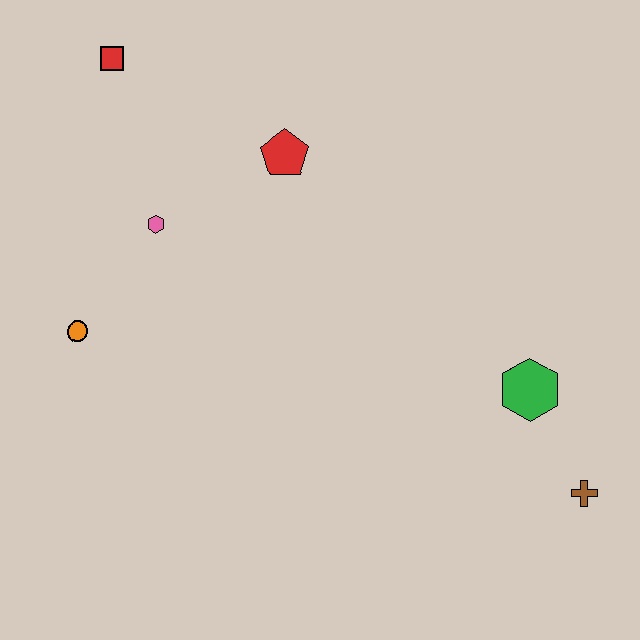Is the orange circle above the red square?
No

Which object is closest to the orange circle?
The pink hexagon is closest to the orange circle.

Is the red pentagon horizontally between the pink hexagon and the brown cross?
Yes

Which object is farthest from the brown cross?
The red square is farthest from the brown cross.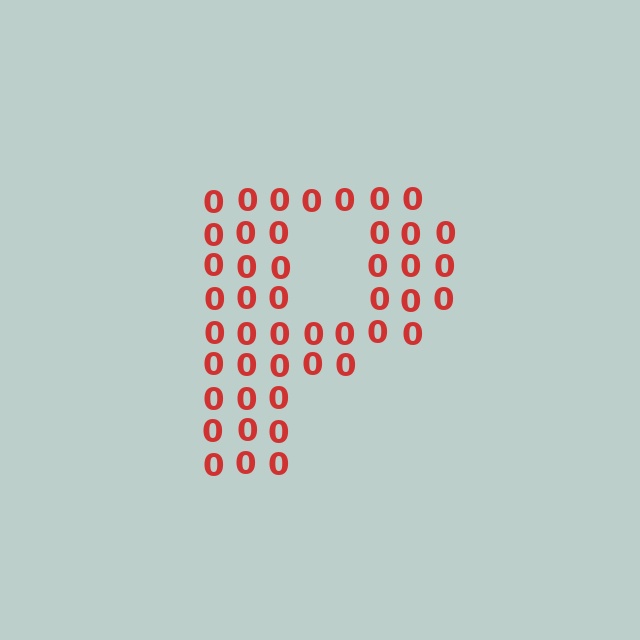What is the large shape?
The large shape is the letter P.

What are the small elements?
The small elements are digit 0's.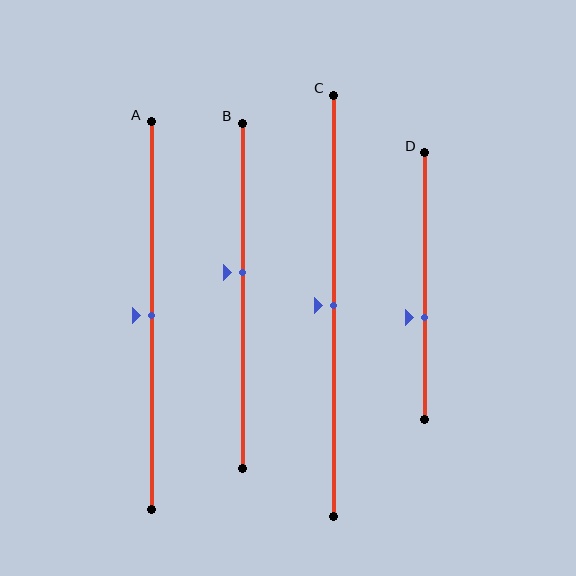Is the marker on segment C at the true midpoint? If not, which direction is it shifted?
Yes, the marker on segment C is at the true midpoint.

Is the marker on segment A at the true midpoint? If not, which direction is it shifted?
Yes, the marker on segment A is at the true midpoint.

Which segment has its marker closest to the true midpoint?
Segment A has its marker closest to the true midpoint.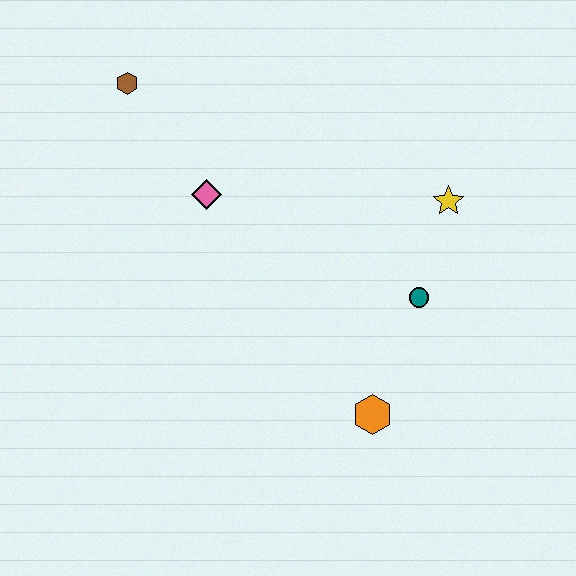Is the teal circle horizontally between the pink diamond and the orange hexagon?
No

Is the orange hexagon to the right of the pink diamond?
Yes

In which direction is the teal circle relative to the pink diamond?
The teal circle is to the right of the pink diamond.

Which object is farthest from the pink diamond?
The orange hexagon is farthest from the pink diamond.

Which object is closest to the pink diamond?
The brown hexagon is closest to the pink diamond.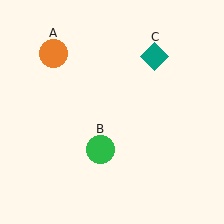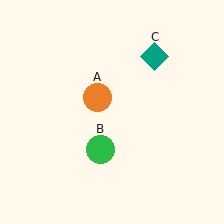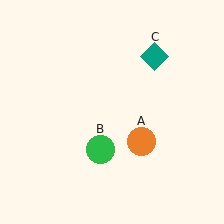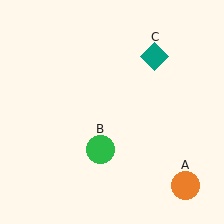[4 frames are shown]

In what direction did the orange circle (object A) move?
The orange circle (object A) moved down and to the right.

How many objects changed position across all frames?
1 object changed position: orange circle (object A).